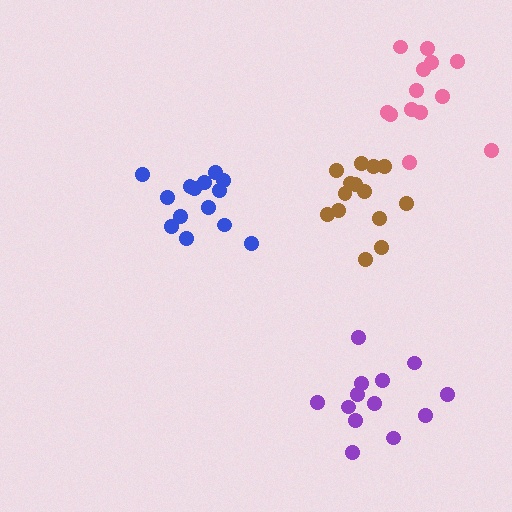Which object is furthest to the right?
The pink cluster is rightmost.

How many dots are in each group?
Group 1: 14 dots, Group 2: 13 dots, Group 3: 14 dots, Group 4: 13 dots (54 total).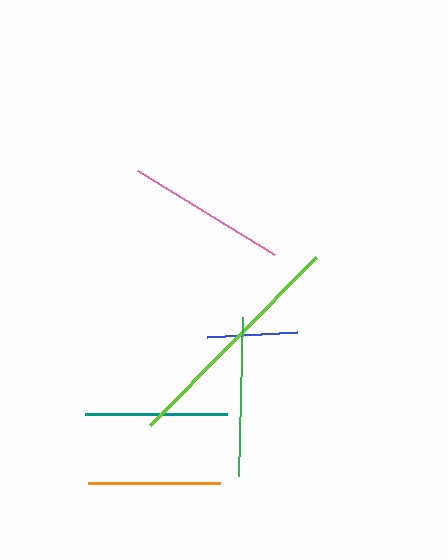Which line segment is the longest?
The lime line is the longest at approximately 236 pixels.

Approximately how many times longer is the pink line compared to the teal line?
The pink line is approximately 1.1 times the length of the teal line.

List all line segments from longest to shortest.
From longest to shortest: lime, pink, green, teal, orange, blue.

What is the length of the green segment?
The green segment is approximately 159 pixels long.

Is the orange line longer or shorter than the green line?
The green line is longer than the orange line.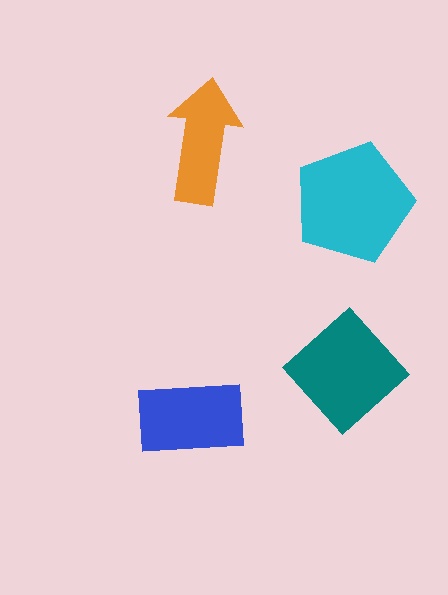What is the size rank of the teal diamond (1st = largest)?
2nd.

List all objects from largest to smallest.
The cyan pentagon, the teal diamond, the blue rectangle, the orange arrow.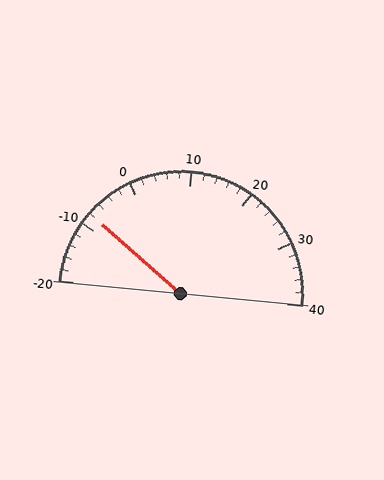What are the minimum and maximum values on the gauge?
The gauge ranges from -20 to 40.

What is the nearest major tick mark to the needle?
The nearest major tick mark is -10.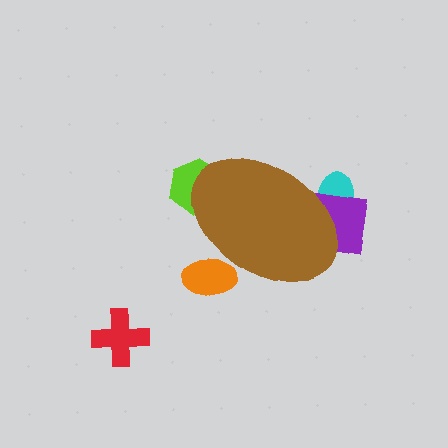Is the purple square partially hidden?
Yes, the purple square is partially hidden behind the brown ellipse.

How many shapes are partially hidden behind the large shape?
4 shapes are partially hidden.